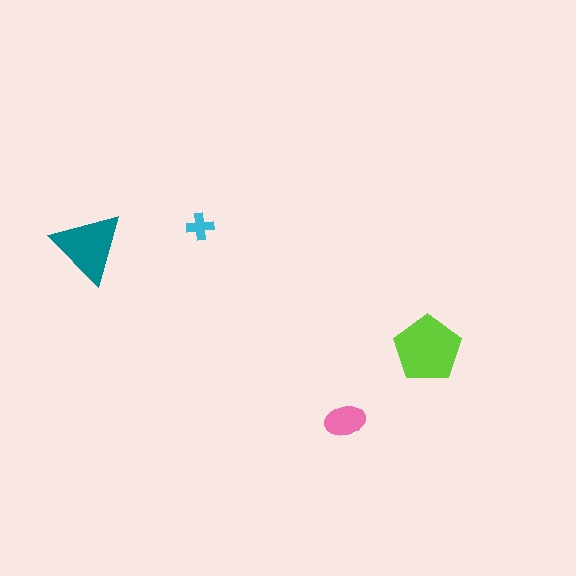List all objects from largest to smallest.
The lime pentagon, the teal triangle, the pink ellipse, the cyan cross.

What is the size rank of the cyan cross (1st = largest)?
4th.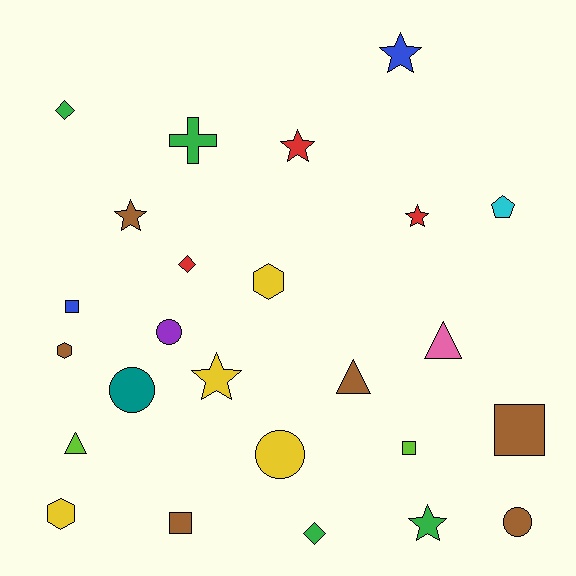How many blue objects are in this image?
There are 2 blue objects.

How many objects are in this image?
There are 25 objects.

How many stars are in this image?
There are 6 stars.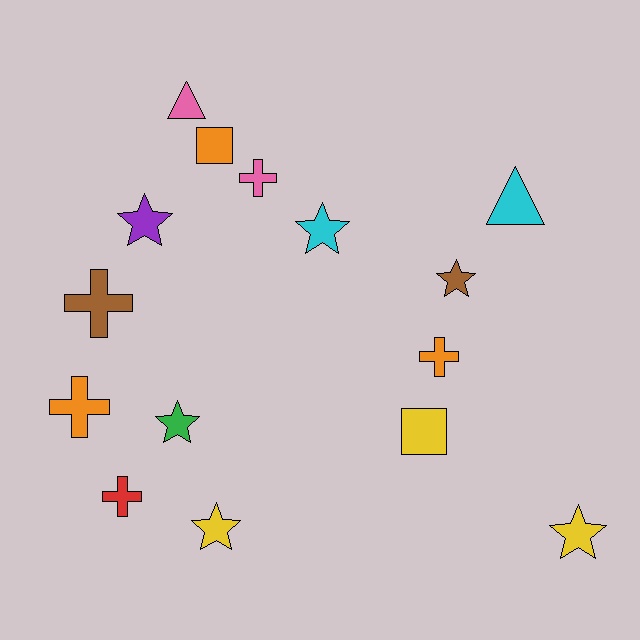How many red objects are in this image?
There is 1 red object.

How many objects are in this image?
There are 15 objects.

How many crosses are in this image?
There are 5 crosses.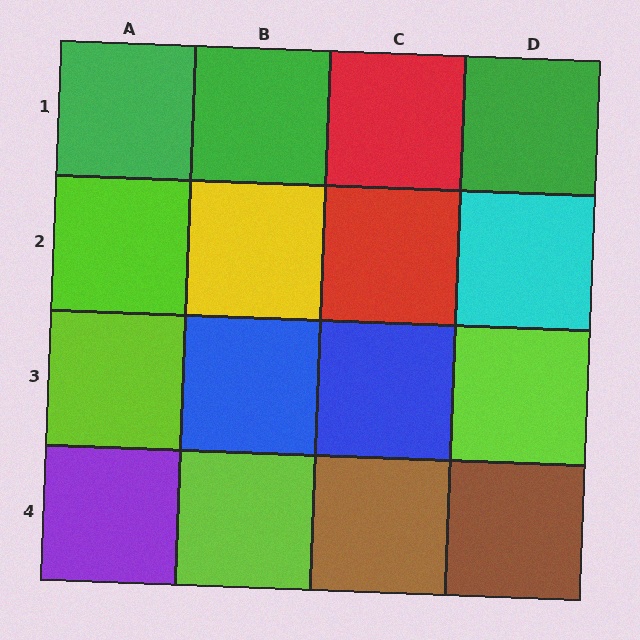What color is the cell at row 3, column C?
Blue.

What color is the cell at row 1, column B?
Green.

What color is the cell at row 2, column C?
Red.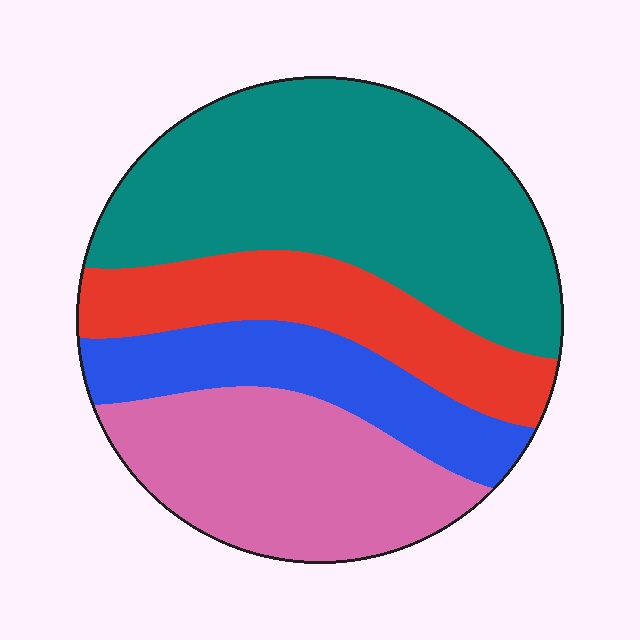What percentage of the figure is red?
Red takes up about one fifth (1/5) of the figure.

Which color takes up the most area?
Teal, at roughly 40%.